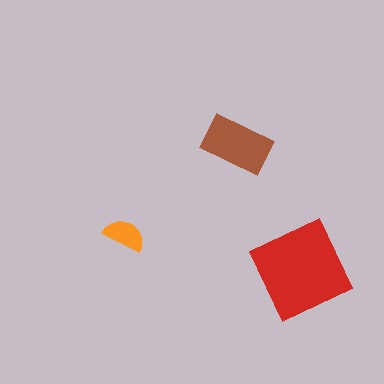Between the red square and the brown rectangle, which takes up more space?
The red square.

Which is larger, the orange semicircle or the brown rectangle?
The brown rectangle.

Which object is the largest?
The red square.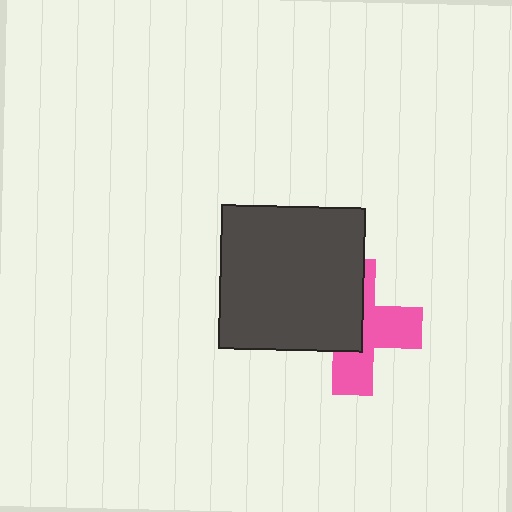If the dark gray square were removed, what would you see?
You would see the complete pink cross.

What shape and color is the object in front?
The object in front is a dark gray square.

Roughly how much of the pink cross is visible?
About half of it is visible (roughly 49%).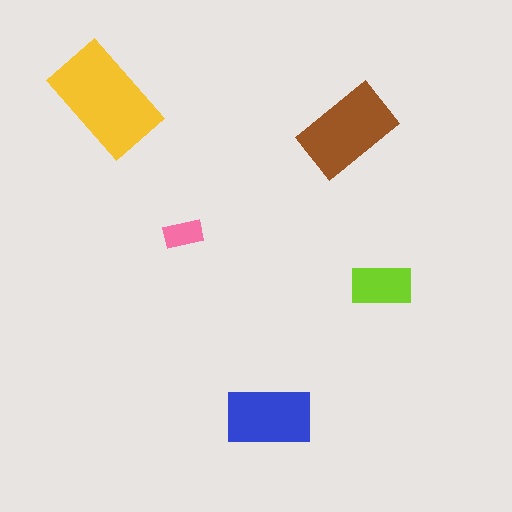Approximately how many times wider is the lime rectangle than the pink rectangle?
About 1.5 times wider.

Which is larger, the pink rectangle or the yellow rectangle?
The yellow one.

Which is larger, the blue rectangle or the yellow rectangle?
The yellow one.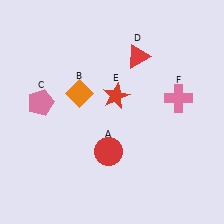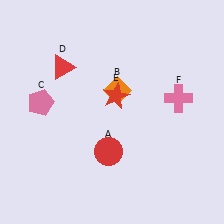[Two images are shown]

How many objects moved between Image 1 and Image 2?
2 objects moved between the two images.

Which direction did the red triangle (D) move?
The red triangle (D) moved left.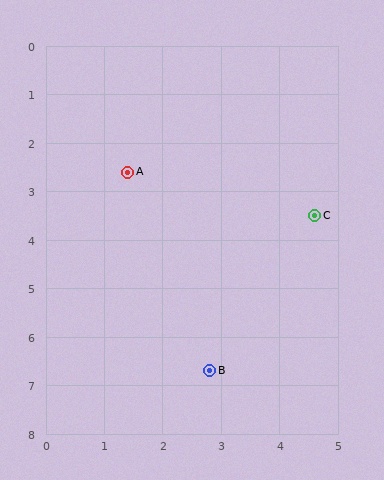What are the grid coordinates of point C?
Point C is at approximately (4.6, 3.5).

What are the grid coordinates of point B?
Point B is at approximately (2.8, 6.7).